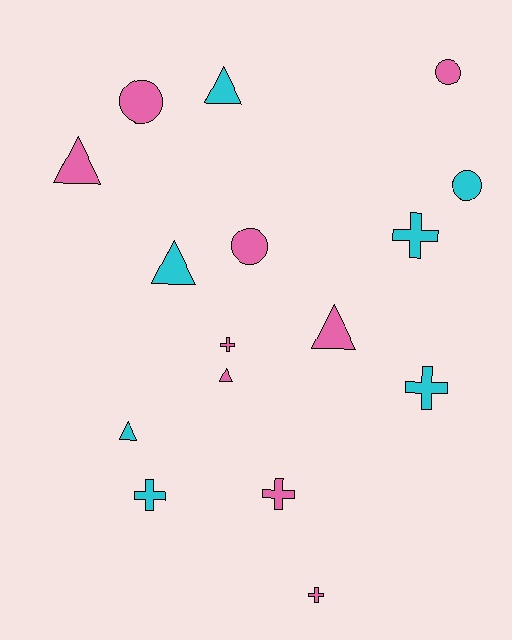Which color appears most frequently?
Pink, with 9 objects.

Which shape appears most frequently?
Cross, with 6 objects.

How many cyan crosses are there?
There are 3 cyan crosses.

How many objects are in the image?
There are 16 objects.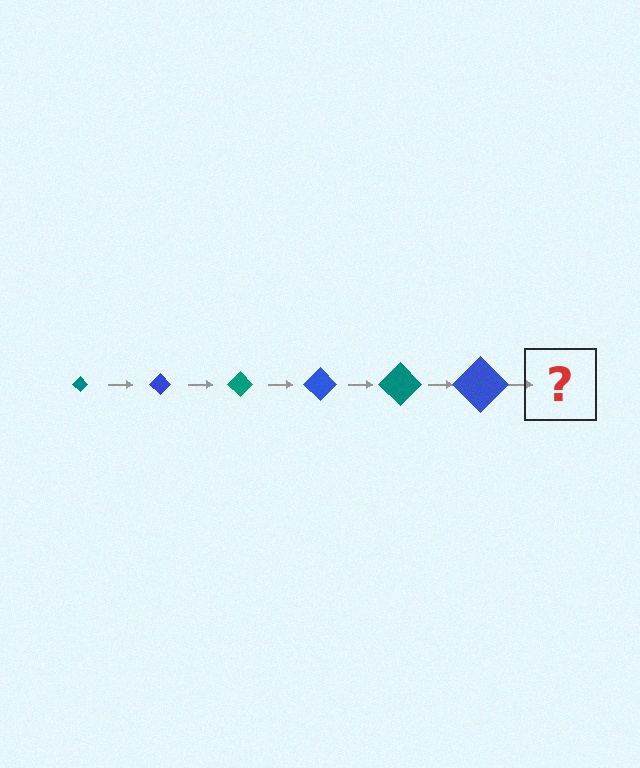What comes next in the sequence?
The next element should be a teal diamond, larger than the previous one.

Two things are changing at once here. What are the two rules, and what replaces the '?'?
The two rules are that the diamond grows larger each step and the color cycles through teal and blue. The '?' should be a teal diamond, larger than the previous one.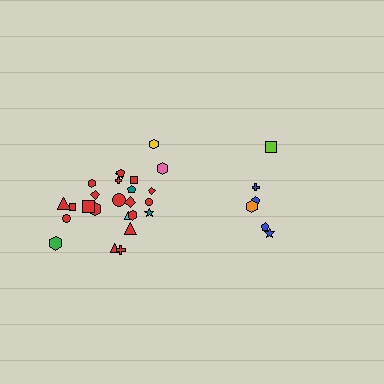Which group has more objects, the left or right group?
The left group.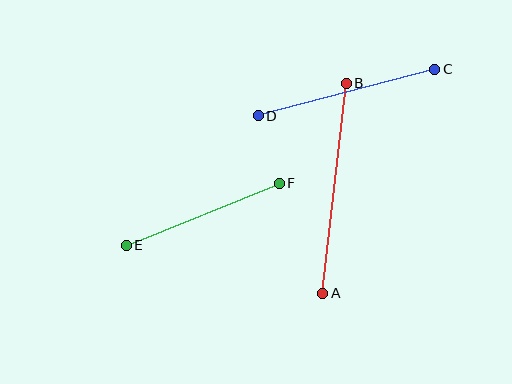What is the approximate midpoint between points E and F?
The midpoint is at approximately (203, 214) pixels.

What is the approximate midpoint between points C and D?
The midpoint is at approximately (347, 93) pixels.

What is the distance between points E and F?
The distance is approximately 165 pixels.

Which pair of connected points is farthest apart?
Points A and B are farthest apart.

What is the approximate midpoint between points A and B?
The midpoint is at approximately (335, 188) pixels.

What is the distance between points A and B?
The distance is approximately 211 pixels.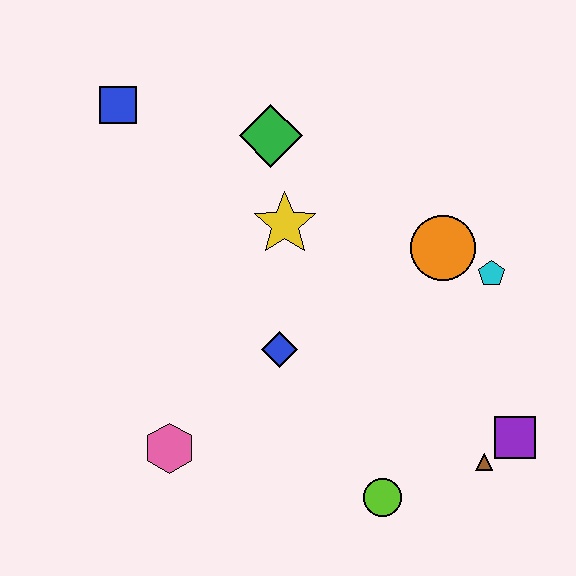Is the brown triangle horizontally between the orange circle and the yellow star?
No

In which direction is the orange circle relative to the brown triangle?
The orange circle is above the brown triangle.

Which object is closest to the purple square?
The brown triangle is closest to the purple square.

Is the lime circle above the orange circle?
No